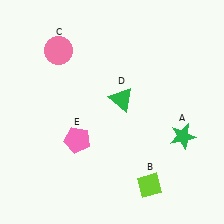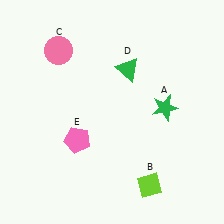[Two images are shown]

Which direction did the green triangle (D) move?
The green triangle (D) moved up.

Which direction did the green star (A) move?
The green star (A) moved up.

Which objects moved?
The objects that moved are: the green star (A), the green triangle (D).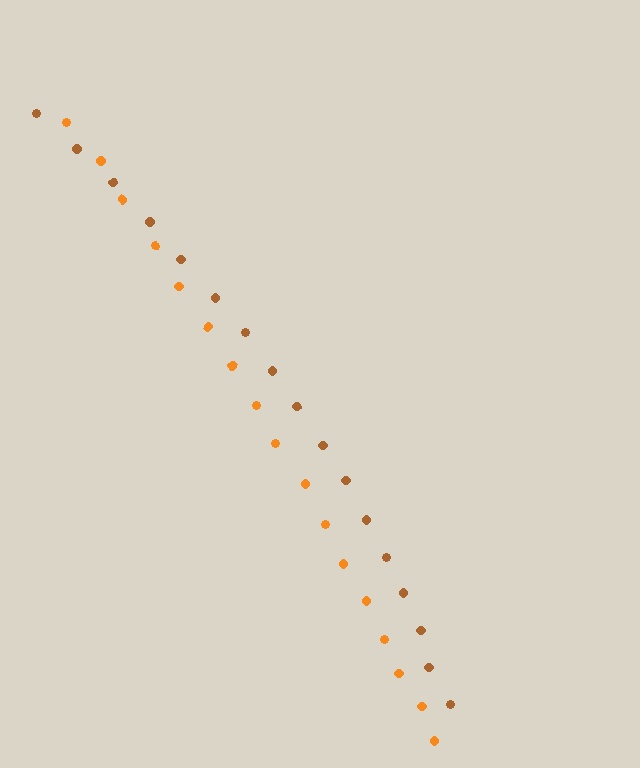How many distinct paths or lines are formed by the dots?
There are 2 distinct paths.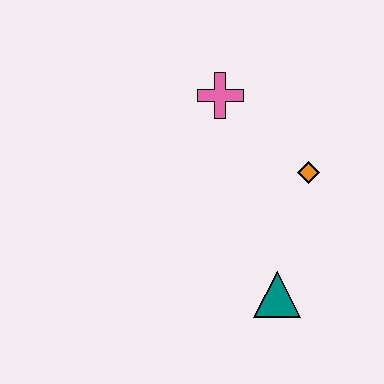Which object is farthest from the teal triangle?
The pink cross is farthest from the teal triangle.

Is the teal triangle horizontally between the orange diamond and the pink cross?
Yes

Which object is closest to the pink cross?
The orange diamond is closest to the pink cross.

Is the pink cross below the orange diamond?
No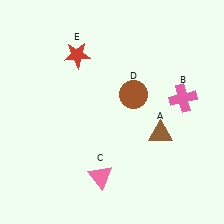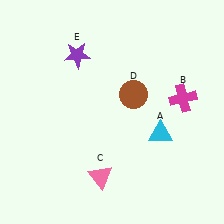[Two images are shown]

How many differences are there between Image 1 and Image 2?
There are 3 differences between the two images.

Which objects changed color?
A changed from brown to cyan. B changed from pink to magenta. E changed from red to purple.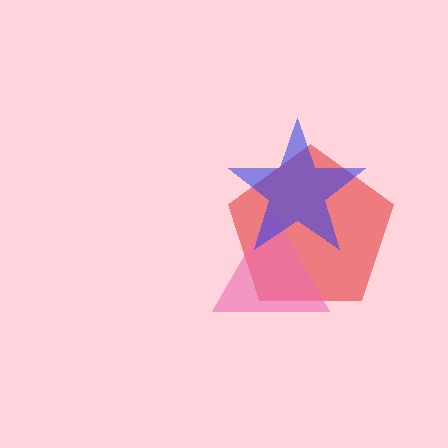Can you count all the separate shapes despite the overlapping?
Yes, there are 3 separate shapes.